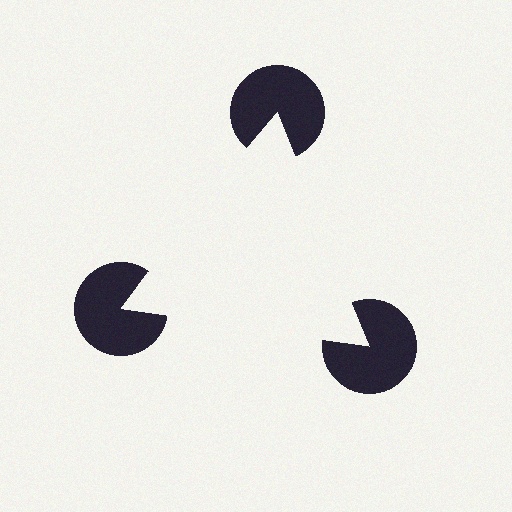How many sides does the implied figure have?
3 sides.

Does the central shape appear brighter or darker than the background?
It typically appears slightly brighter than the background, even though no actual brightness change is drawn.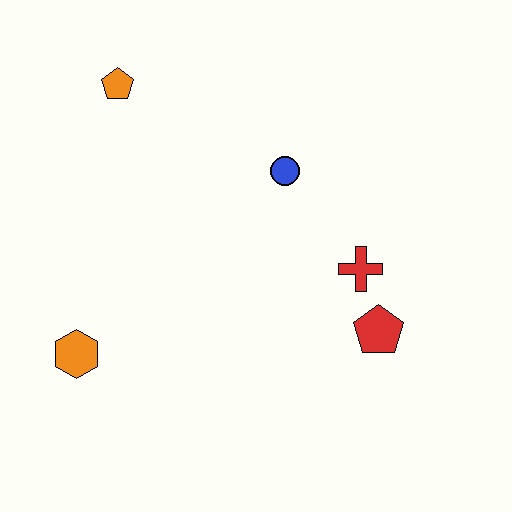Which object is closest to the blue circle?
The red cross is closest to the blue circle.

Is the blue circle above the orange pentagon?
No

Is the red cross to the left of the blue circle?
No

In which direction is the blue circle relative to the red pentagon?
The blue circle is above the red pentagon.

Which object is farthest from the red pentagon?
The orange pentagon is farthest from the red pentagon.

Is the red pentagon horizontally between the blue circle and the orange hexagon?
No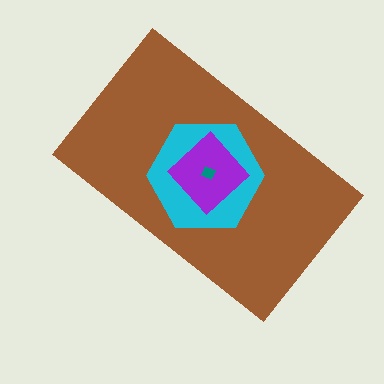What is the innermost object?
The teal diamond.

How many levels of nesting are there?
4.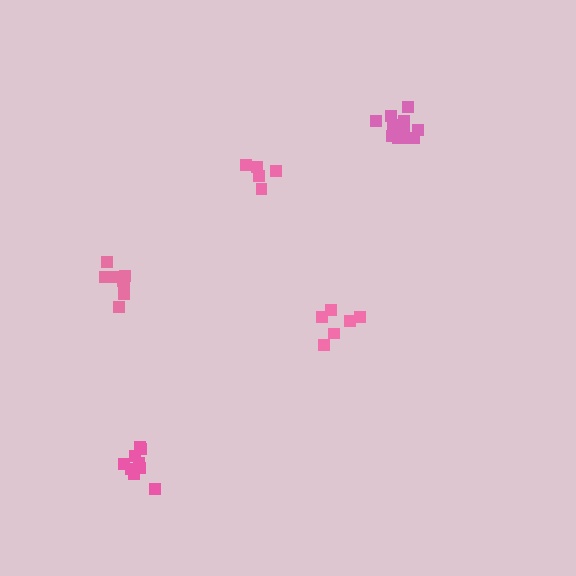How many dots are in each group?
Group 1: 5 dots, Group 2: 6 dots, Group 3: 8 dots, Group 4: 9 dots, Group 5: 11 dots (39 total).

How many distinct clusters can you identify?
There are 5 distinct clusters.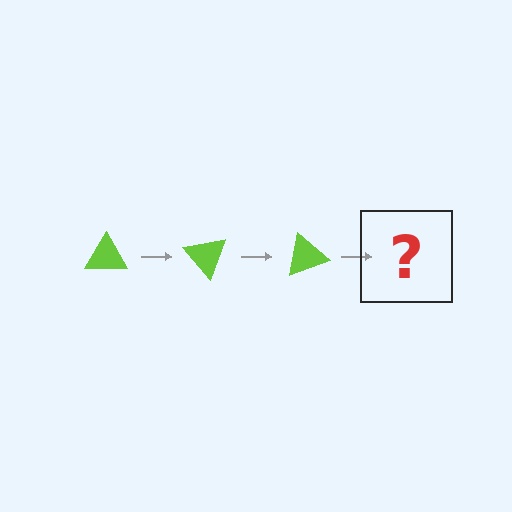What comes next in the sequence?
The next element should be a lime triangle rotated 150 degrees.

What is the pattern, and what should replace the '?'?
The pattern is that the triangle rotates 50 degrees each step. The '?' should be a lime triangle rotated 150 degrees.